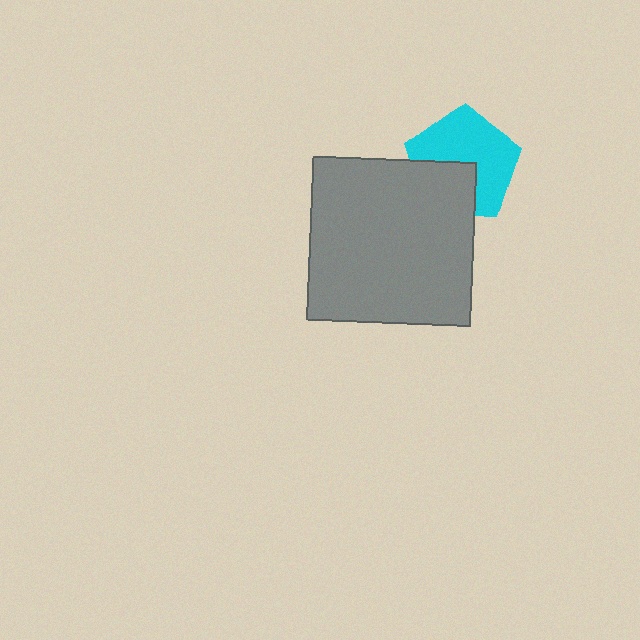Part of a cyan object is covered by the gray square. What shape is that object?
It is a pentagon.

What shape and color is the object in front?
The object in front is a gray square.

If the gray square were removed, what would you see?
You would see the complete cyan pentagon.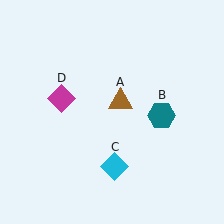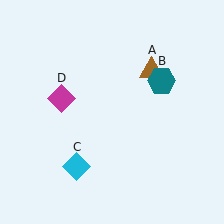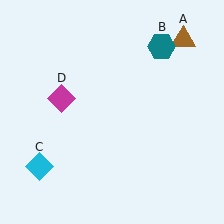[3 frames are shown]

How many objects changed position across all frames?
3 objects changed position: brown triangle (object A), teal hexagon (object B), cyan diamond (object C).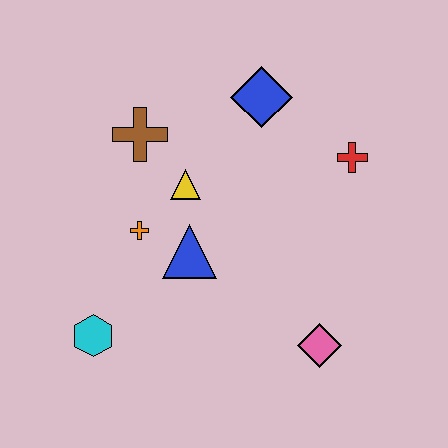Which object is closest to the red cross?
The blue diamond is closest to the red cross.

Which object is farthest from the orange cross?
The red cross is farthest from the orange cross.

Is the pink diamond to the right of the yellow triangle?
Yes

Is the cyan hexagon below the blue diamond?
Yes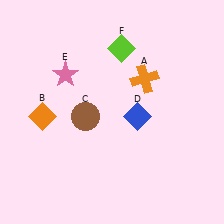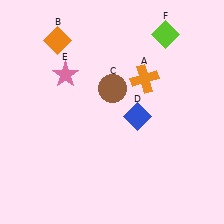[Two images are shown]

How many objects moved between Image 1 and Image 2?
3 objects moved between the two images.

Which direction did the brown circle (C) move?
The brown circle (C) moved up.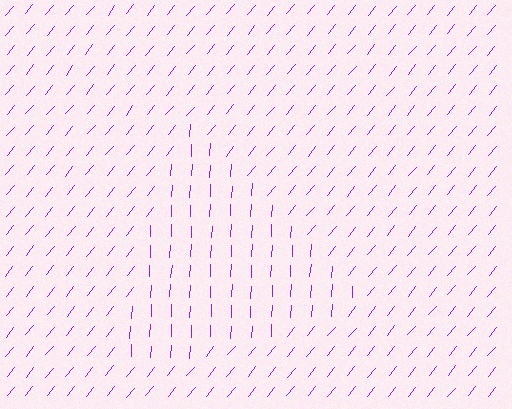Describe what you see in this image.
The image is filled with small purple line segments. A triangle region in the image has lines oriented differently from the surrounding lines, creating a visible texture boundary.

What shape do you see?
I see a triangle.